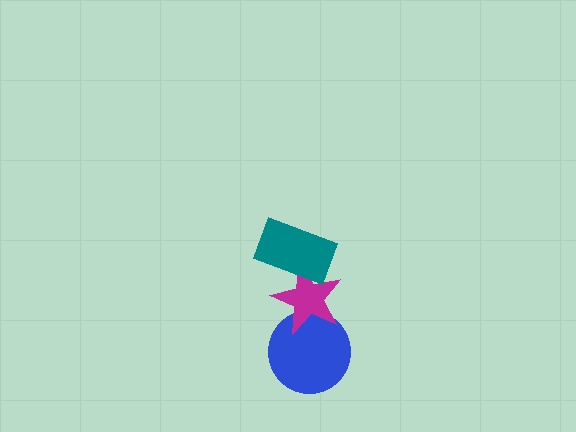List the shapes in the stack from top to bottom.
From top to bottom: the teal rectangle, the magenta star, the blue circle.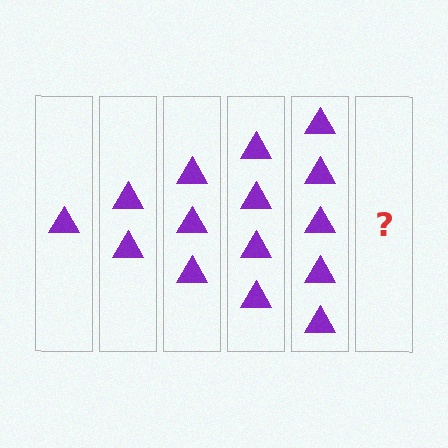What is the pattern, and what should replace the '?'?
The pattern is that each step adds one more triangle. The '?' should be 6 triangles.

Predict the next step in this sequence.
The next step is 6 triangles.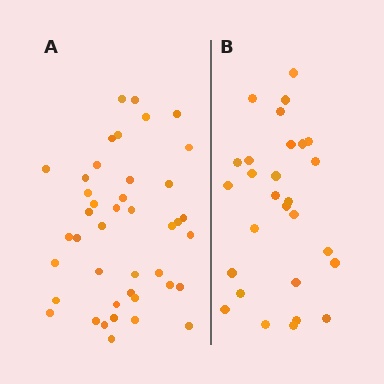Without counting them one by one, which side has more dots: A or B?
Region A (the left region) has more dots.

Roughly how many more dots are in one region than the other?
Region A has approximately 15 more dots than region B.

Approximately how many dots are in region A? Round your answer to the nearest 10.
About 40 dots. (The exact count is 42, which rounds to 40.)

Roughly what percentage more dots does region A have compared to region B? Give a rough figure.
About 50% more.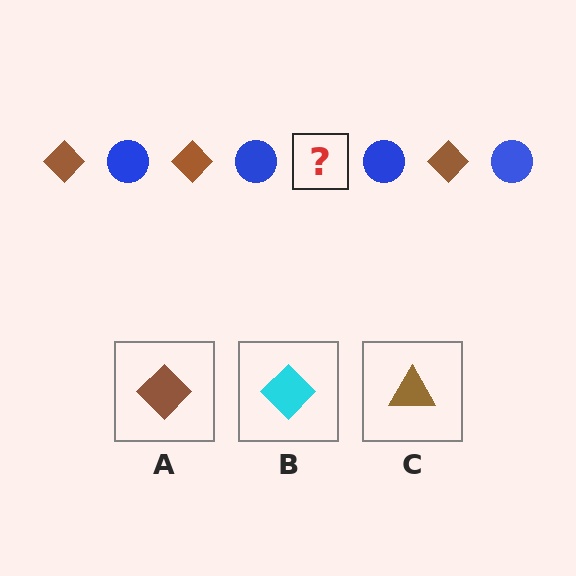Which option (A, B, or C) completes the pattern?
A.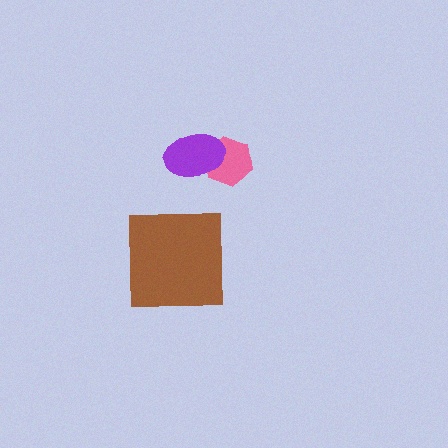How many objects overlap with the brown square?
0 objects overlap with the brown square.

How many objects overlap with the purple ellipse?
1 object overlaps with the purple ellipse.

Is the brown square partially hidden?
No, no other shape covers it.